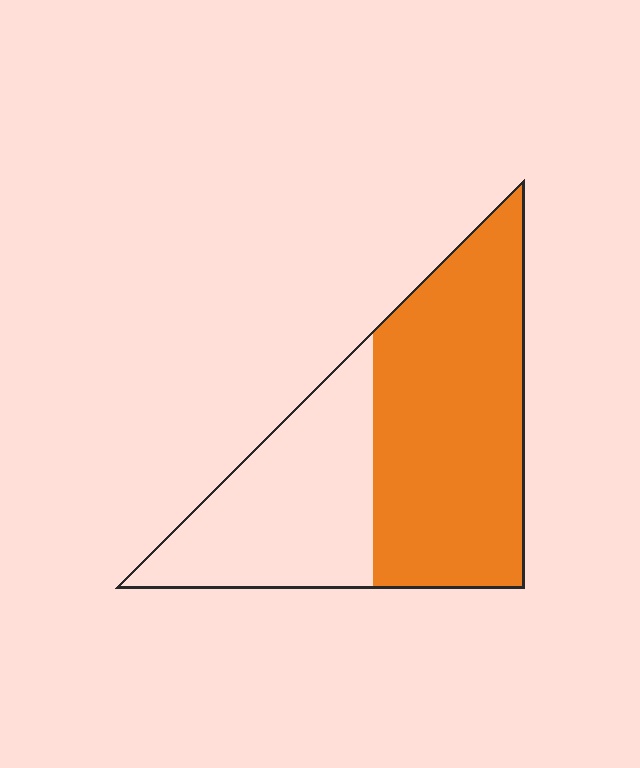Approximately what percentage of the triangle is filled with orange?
Approximately 60%.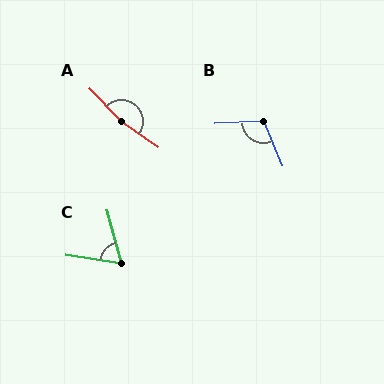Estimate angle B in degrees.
Approximately 110 degrees.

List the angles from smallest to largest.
C (66°), B (110°), A (169°).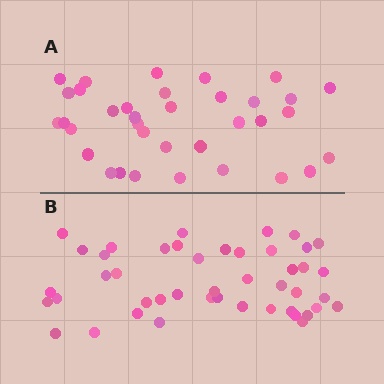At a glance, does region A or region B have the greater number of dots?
Region B (the bottom region) has more dots.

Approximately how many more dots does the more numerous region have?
Region B has roughly 10 or so more dots than region A.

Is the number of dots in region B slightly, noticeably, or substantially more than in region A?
Region B has noticeably more, but not dramatically so. The ratio is roughly 1.3 to 1.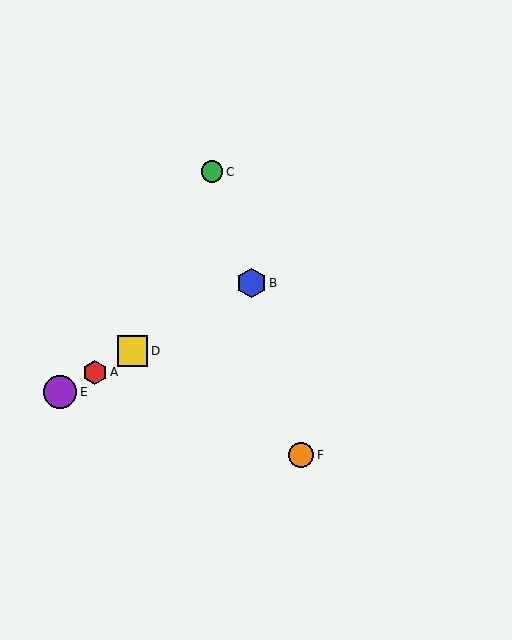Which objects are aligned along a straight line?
Objects A, B, D, E are aligned along a straight line.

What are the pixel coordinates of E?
Object E is at (60, 392).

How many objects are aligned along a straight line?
4 objects (A, B, D, E) are aligned along a straight line.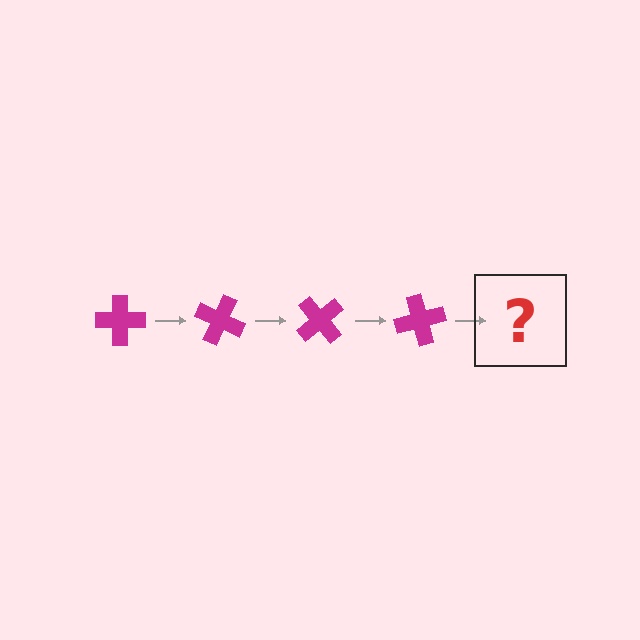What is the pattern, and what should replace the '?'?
The pattern is that the cross rotates 25 degrees each step. The '?' should be a magenta cross rotated 100 degrees.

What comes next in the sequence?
The next element should be a magenta cross rotated 100 degrees.